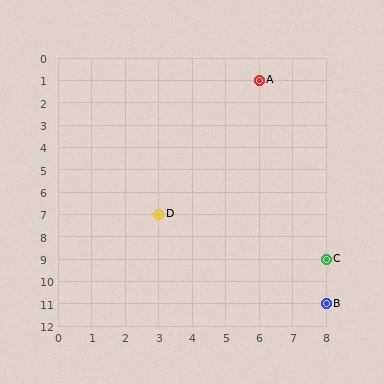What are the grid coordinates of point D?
Point D is at grid coordinates (3, 7).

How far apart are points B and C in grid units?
Points B and C are 2 rows apart.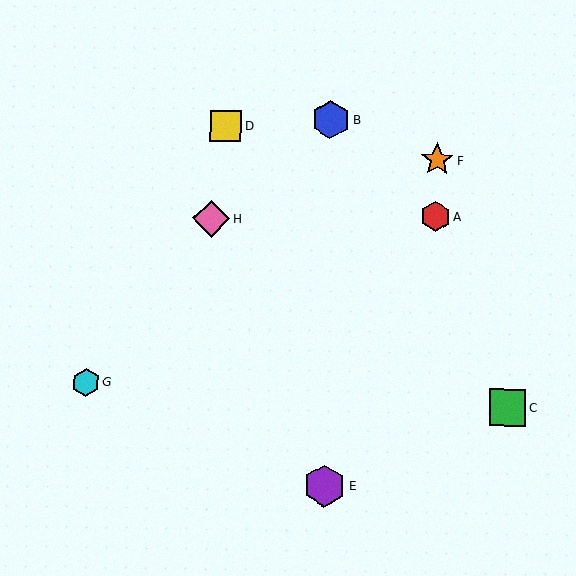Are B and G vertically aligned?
No, B is at x≈330 and G is at x≈86.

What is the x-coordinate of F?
Object F is at x≈437.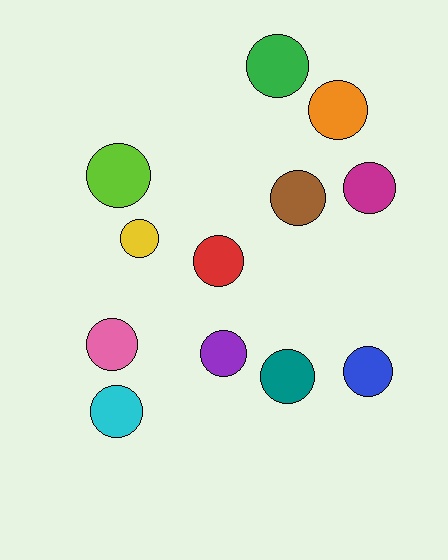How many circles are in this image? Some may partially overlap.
There are 12 circles.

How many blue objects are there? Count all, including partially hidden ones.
There is 1 blue object.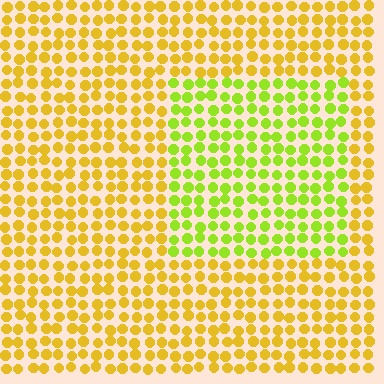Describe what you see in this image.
The image is filled with small yellow elements in a uniform arrangement. A rectangle-shaped region is visible where the elements are tinted to a slightly different hue, forming a subtle color boundary.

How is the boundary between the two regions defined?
The boundary is defined purely by a slight shift in hue (about 38 degrees). Spacing, size, and orientation are identical on both sides.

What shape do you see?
I see a rectangle.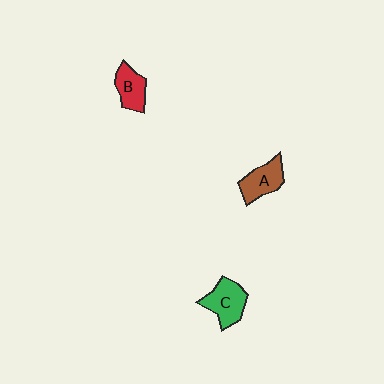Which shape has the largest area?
Shape C (green).